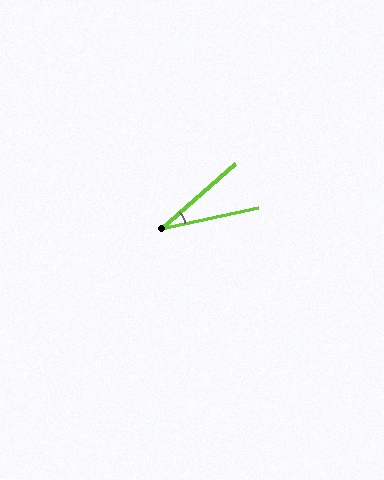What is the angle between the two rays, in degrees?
Approximately 29 degrees.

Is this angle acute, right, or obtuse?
It is acute.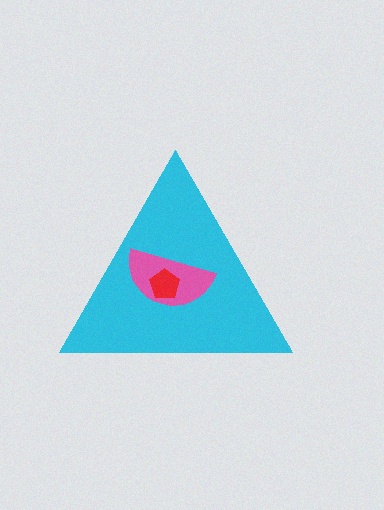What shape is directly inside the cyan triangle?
The pink semicircle.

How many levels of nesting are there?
3.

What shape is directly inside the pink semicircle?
The red pentagon.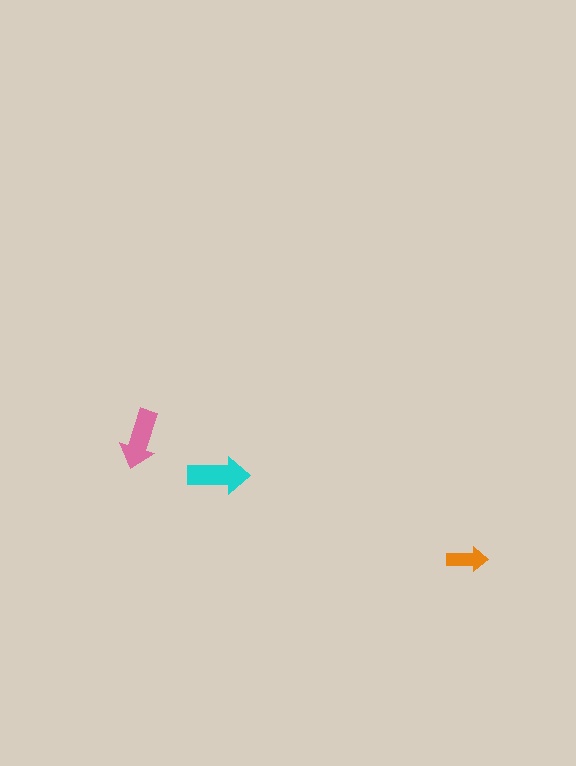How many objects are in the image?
There are 3 objects in the image.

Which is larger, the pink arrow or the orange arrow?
The pink one.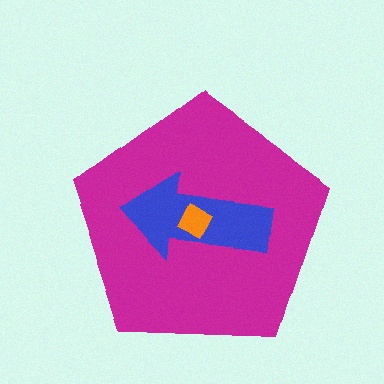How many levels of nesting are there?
3.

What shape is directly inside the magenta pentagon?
The blue arrow.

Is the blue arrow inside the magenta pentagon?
Yes.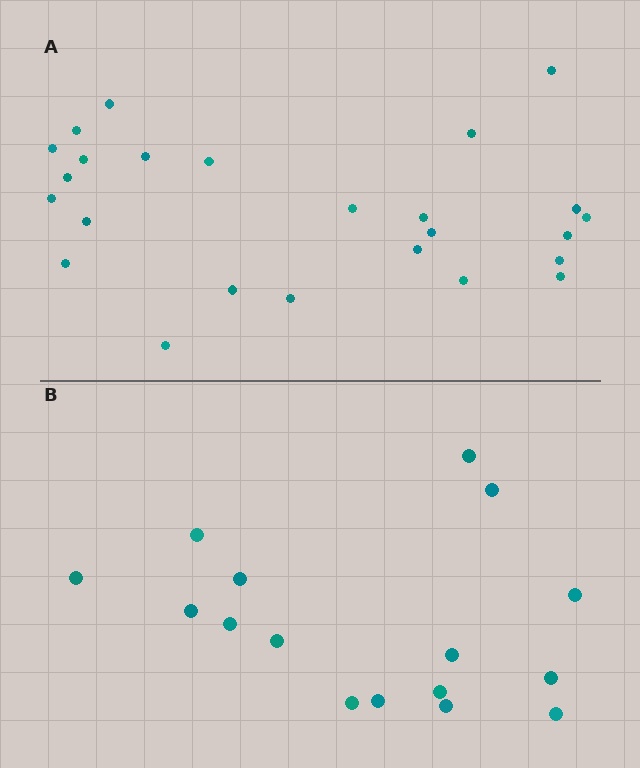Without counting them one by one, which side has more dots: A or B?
Region A (the top region) has more dots.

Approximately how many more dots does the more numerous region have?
Region A has roughly 8 or so more dots than region B.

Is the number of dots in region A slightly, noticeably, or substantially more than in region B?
Region A has substantially more. The ratio is roughly 1.6 to 1.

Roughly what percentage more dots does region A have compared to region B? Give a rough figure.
About 55% more.